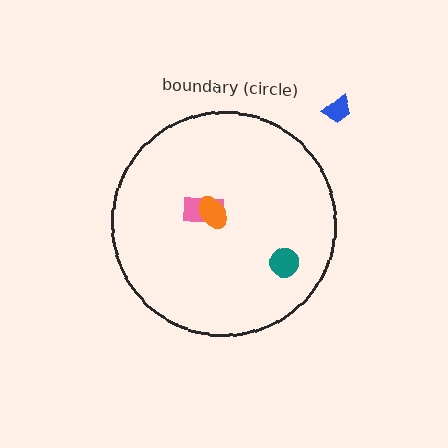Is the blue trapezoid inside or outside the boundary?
Outside.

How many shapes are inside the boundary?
3 inside, 1 outside.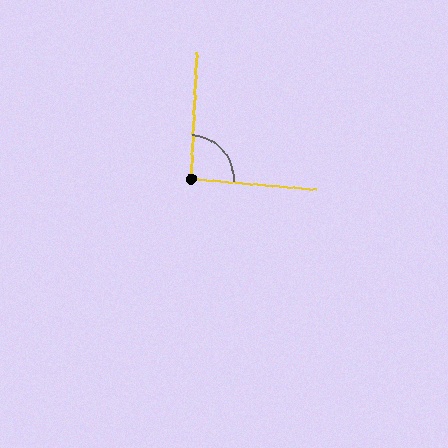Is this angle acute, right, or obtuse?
It is approximately a right angle.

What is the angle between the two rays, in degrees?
Approximately 92 degrees.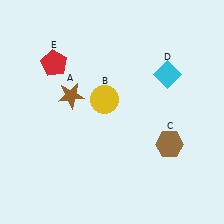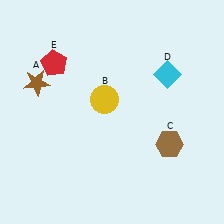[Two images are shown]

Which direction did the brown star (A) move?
The brown star (A) moved left.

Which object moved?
The brown star (A) moved left.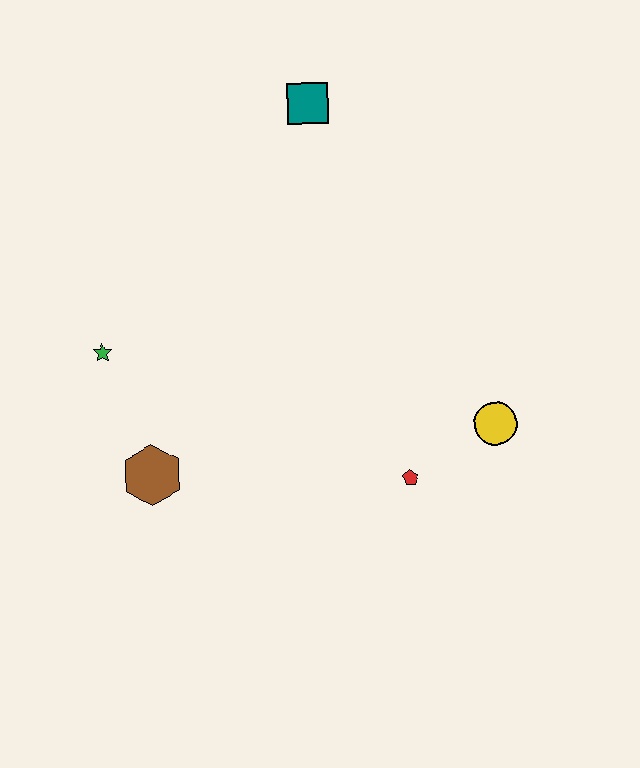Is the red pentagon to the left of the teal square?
No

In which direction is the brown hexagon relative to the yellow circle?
The brown hexagon is to the left of the yellow circle.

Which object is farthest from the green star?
The yellow circle is farthest from the green star.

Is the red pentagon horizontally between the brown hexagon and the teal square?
No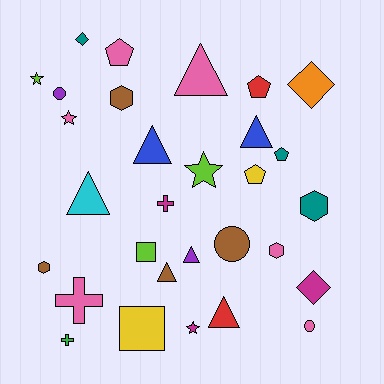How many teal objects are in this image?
There are 3 teal objects.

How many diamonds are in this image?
There are 3 diamonds.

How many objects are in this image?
There are 30 objects.